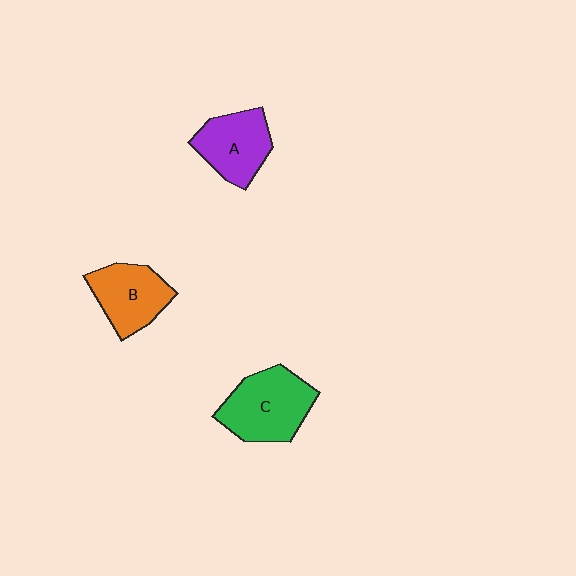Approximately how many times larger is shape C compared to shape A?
Approximately 1.3 times.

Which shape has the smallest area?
Shape B (orange).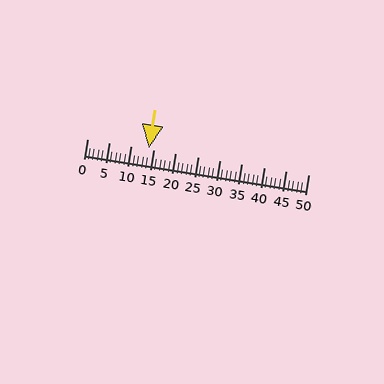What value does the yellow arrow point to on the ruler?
The yellow arrow points to approximately 14.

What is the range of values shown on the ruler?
The ruler shows values from 0 to 50.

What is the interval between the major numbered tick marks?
The major tick marks are spaced 5 units apart.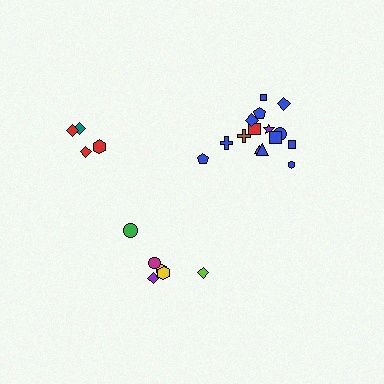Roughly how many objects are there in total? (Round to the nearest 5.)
Roughly 25 objects in total.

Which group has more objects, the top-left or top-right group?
The top-right group.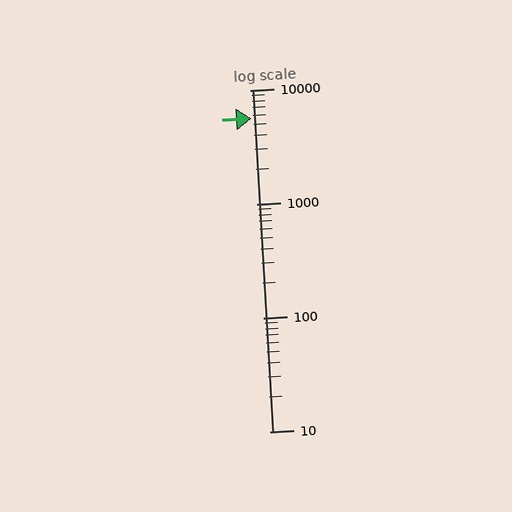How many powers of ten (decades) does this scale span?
The scale spans 3 decades, from 10 to 10000.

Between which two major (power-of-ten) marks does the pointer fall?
The pointer is between 1000 and 10000.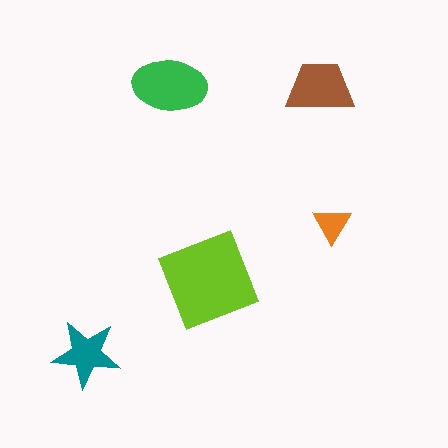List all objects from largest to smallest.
The lime diamond, the green ellipse, the brown trapezoid, the teal star, the orange triangle.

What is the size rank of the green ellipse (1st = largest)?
2nd.